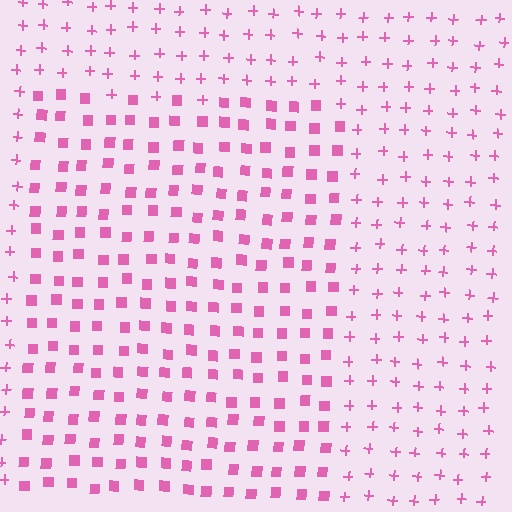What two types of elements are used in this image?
The image uses squares inside the rectangle region and plus signs outside it.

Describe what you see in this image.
The image is filled with small pink elements arranged in a uniform grid. A rectangle-shaped region contains squares, while the surrounding area contains plus signs. The boundary is defined purely by the change in element shape.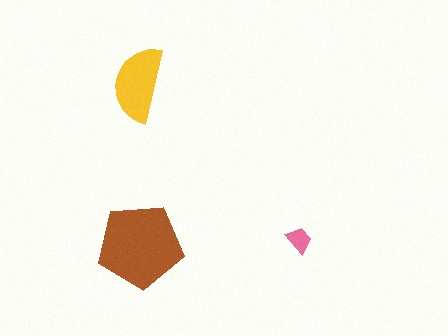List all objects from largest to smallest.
The brown pentagon, the yellow semicircle, the pink trapezoid.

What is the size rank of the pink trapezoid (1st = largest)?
3rd.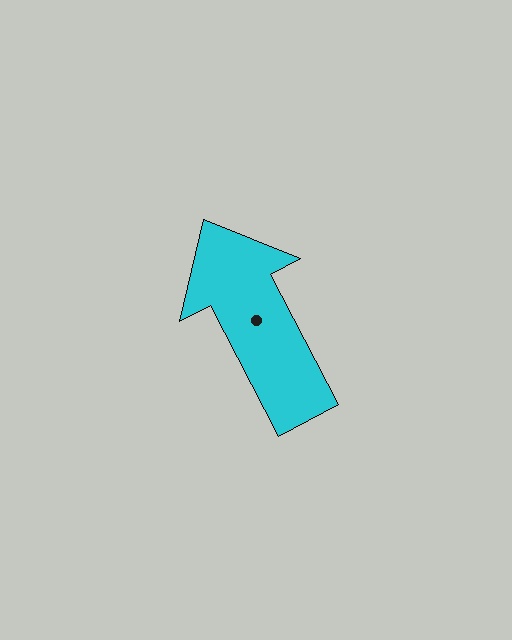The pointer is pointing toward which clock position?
Roughly 11 o'clock.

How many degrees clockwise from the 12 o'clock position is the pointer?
Approximately 332 degrees.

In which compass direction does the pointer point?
Northwest.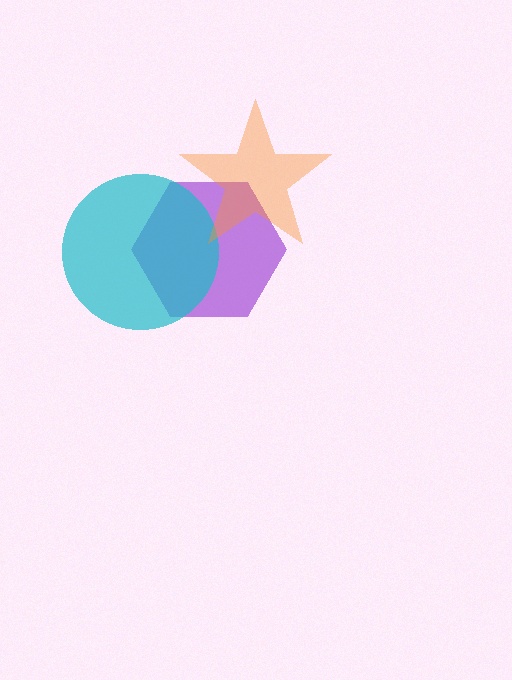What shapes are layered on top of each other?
The layered shapes are: a purple hexagon, a cyan circle, an orange star.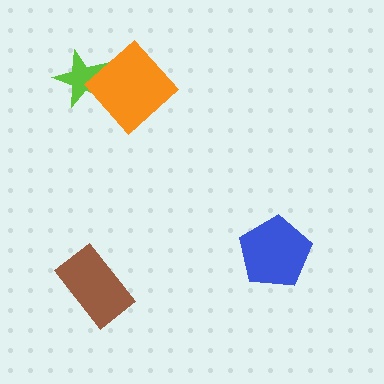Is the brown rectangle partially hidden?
No, no other shape covers it.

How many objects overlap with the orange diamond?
1 object overlaps with the orange diamond.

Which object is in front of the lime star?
The orange diamond is in front of the lime star.